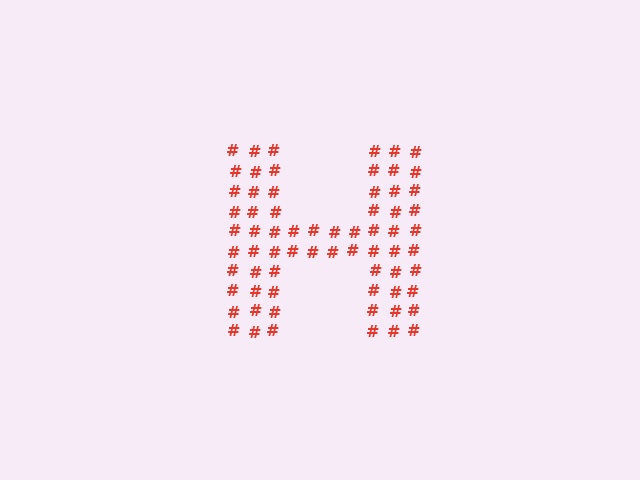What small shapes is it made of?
It is made of small hash symbols.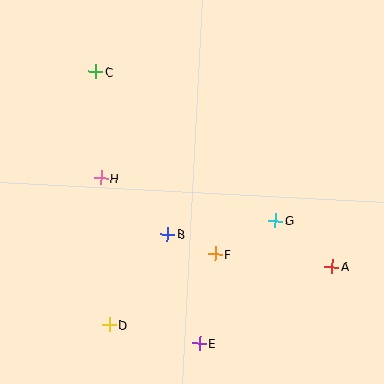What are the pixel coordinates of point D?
Point D is at (109, 324).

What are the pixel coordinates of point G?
Point G is at (275, 220).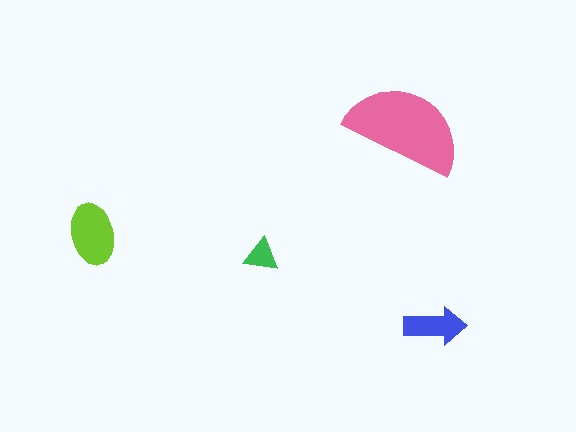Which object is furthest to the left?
The lime ellipse is leftmost.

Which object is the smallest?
The green triangle.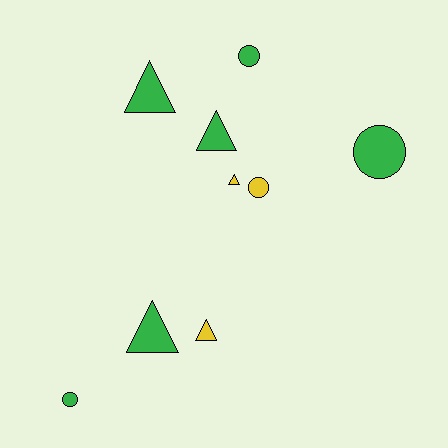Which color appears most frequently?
Green, with 6 objects.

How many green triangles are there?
There are 3 green triangles.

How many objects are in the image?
There are 9 objects.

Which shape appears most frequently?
Triangle, with 5 objects.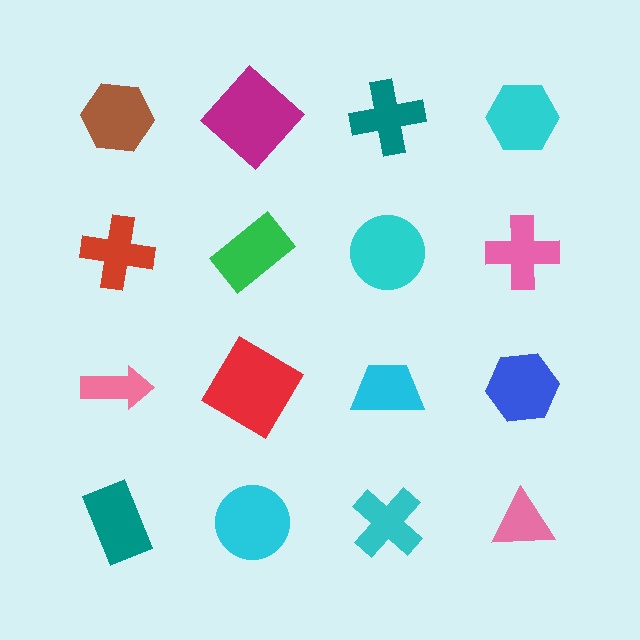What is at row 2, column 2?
A green rectangle.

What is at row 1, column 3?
A teal cross.